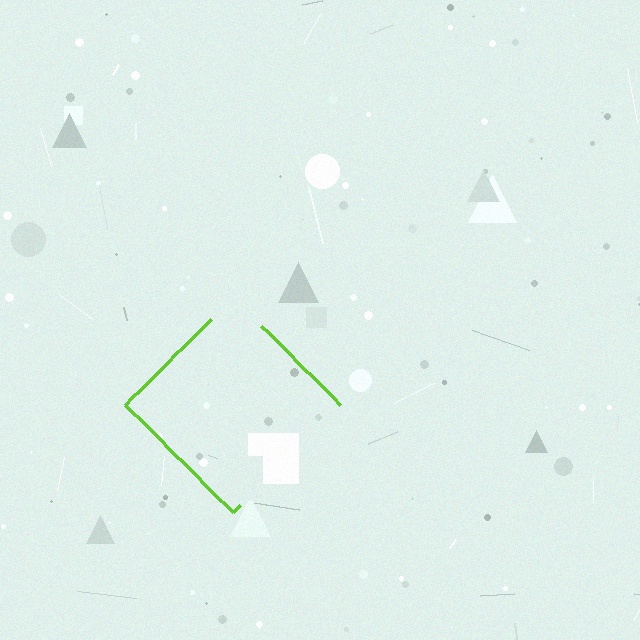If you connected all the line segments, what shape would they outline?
They would outline a diamond.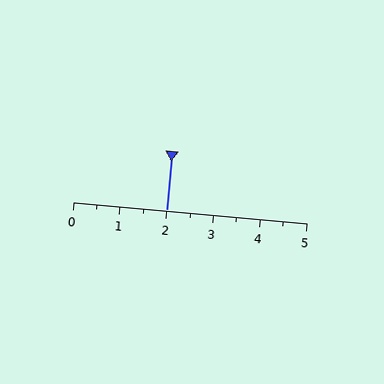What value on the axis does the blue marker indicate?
The marker indicates approximately 2.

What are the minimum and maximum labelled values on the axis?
The axis runs from 0 to 5.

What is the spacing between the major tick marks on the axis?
The major ticks are spaced 1 apart.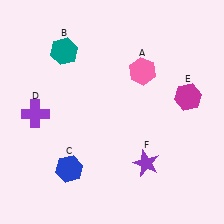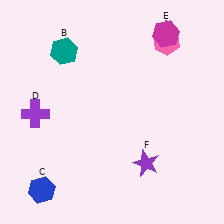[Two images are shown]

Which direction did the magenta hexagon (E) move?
The magenta hexagon (E) moved up.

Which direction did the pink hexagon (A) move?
The pink hexagon (A) moved up.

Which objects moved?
The objects that moved are: the pink hexagon (A), the blue hexagon (C), the magenta hexagon (E).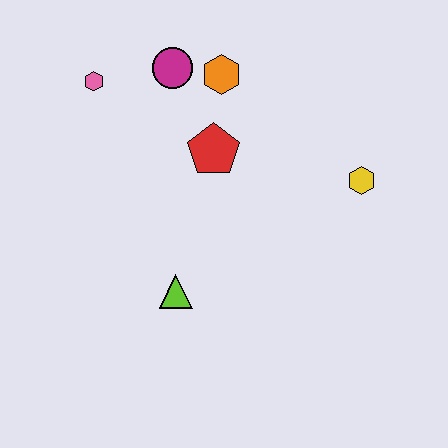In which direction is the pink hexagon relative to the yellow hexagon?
The pink hexagon is to the left of the yellow hexagon.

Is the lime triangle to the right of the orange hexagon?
No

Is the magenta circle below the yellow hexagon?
No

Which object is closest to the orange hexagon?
The magenta circle is closest to the orange hexagon.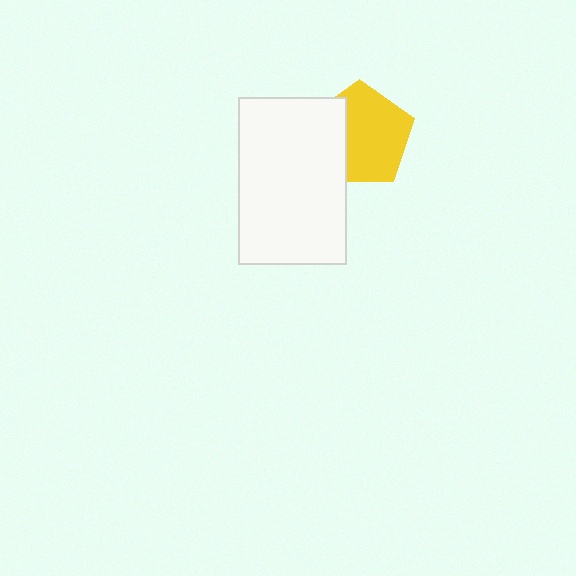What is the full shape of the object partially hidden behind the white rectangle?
The partially hidden object is a yellow pentagon.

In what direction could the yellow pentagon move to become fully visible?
The yellow pentagon could move right. That would shift it out from behind the white rectangle entirely.